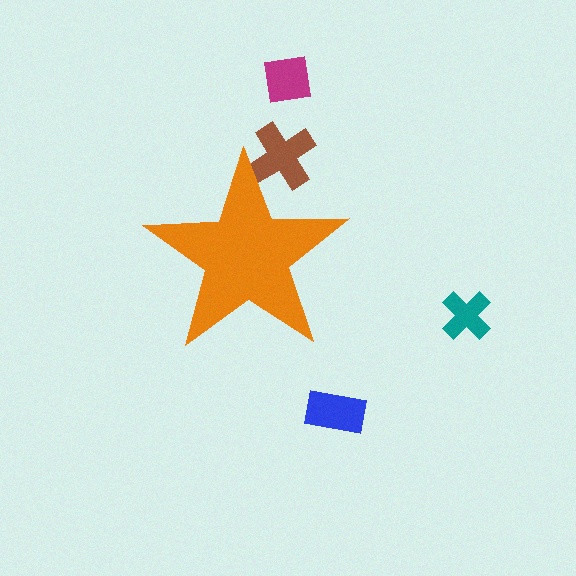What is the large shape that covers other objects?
An orange star.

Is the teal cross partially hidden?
No, the teal cross is fully visible.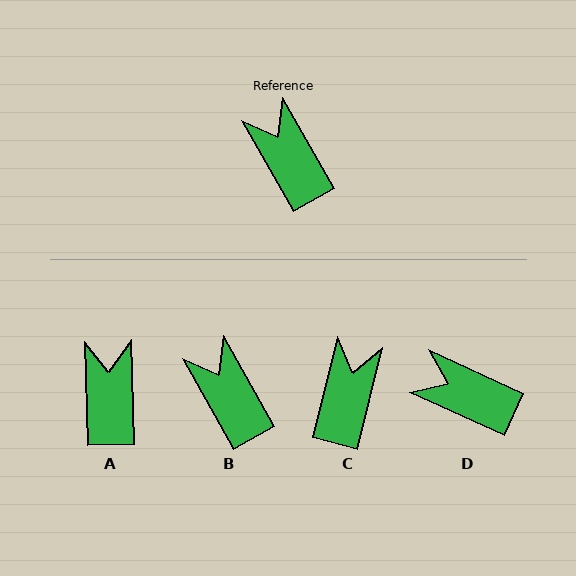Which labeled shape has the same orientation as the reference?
B.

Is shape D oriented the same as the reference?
No, it is off by about 36 degrees.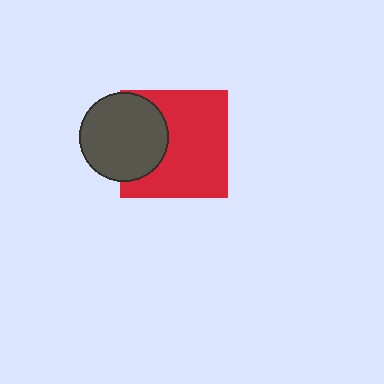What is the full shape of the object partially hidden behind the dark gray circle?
The partially hidden object is a red square.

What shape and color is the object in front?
The object in front is a dark gray circle.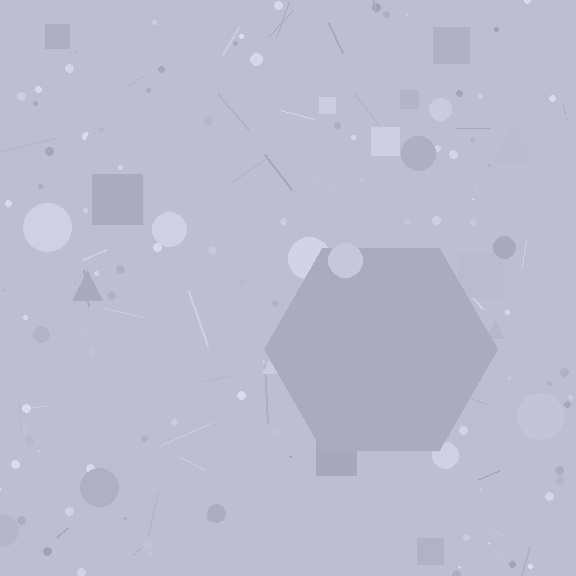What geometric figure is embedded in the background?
A hexagon is embedded in the background.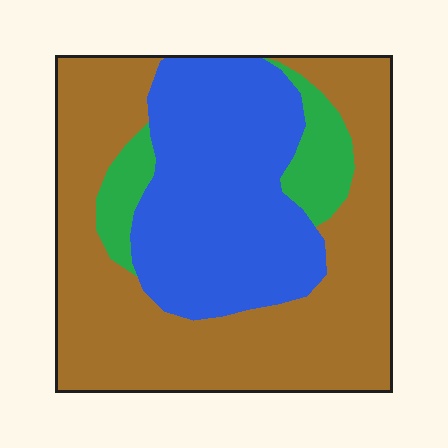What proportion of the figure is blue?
Blue covers around 35% of the figure.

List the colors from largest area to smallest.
From largest to smallest: brown, blue, green.